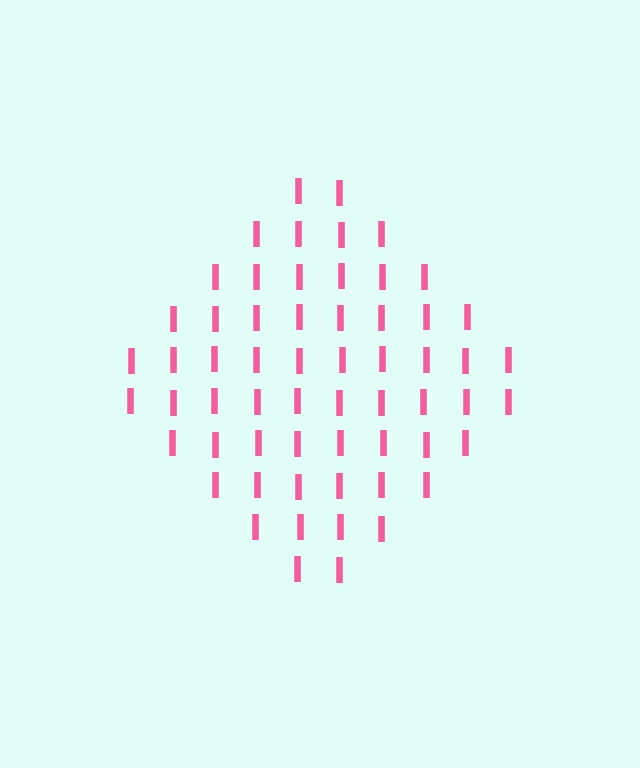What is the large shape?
The large shape is a diamond.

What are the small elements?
The small elements are letter I's.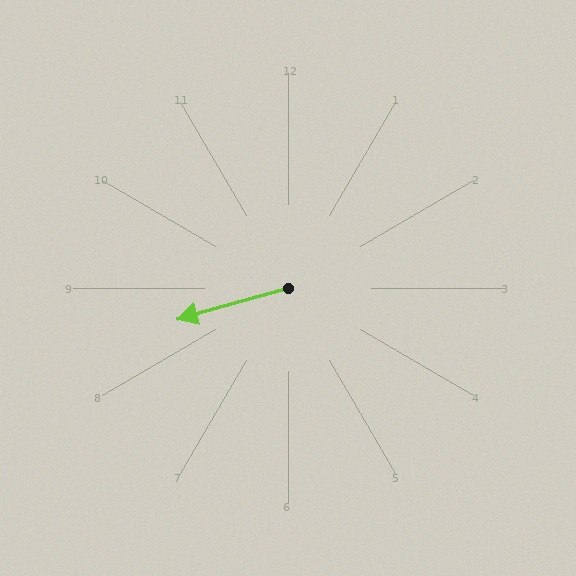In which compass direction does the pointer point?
West.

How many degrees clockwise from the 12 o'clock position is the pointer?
Approximately 254 degrees.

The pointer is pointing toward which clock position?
Roughly 8 o'clock.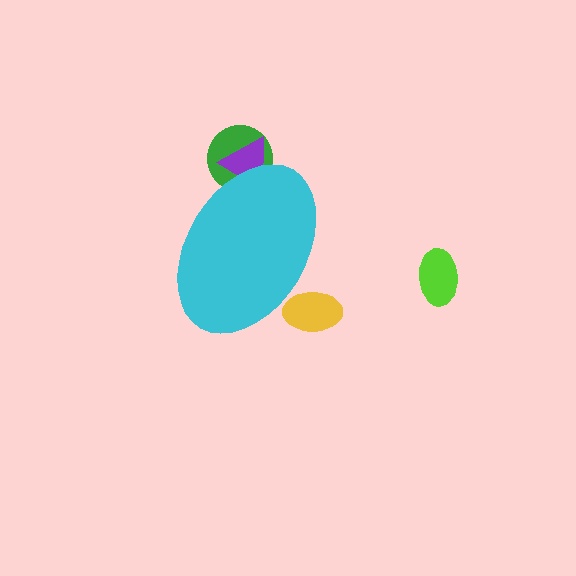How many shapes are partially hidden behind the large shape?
3 shapes are partially hidden.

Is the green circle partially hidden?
Yes, the green circle is partially hidden behind the cyan ellipse.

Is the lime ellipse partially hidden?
No, the lime ellipse is fully visible.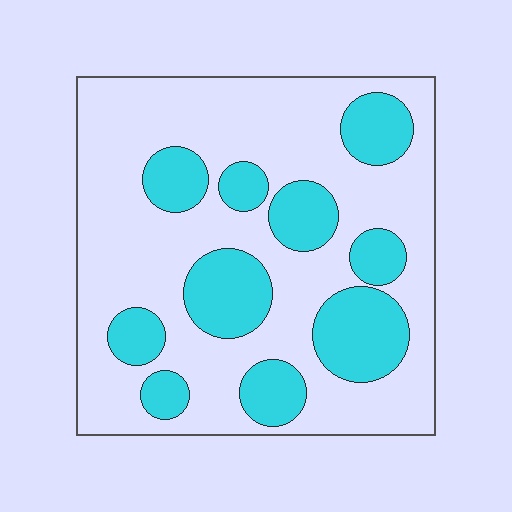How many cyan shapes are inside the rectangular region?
10.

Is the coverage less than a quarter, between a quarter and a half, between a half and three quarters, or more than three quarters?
Between a quarter and a half.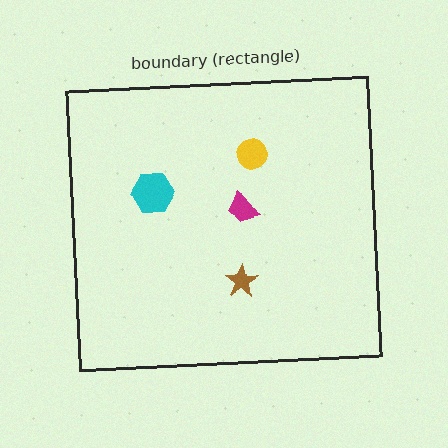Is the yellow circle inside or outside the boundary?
Inside.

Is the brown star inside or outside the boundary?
Inside.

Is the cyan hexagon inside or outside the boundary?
Inside.